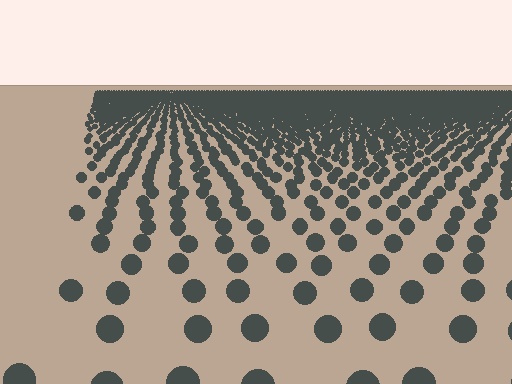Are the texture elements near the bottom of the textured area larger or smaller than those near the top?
Larger. Near the bottom, elements are closer to the viewer and appear at a bigger on-screen size.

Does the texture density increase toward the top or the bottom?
Density increases toward the top.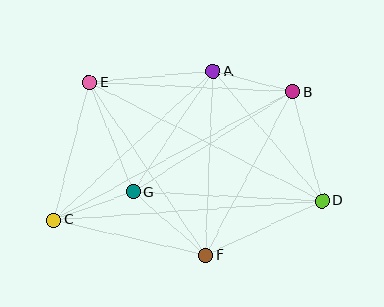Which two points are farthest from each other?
Points B and C are farthest from each other.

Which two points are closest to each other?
Points A and B are closest to each other.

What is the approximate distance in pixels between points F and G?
The distance between F and G is approximately 96 pixels.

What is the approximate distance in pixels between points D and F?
The distance between D and F is approximately 128 pixels.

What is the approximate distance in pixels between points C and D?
The distance between C and D is approximately 269 pixels.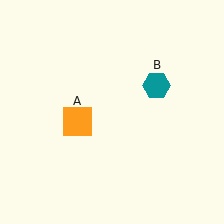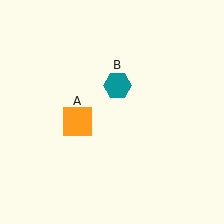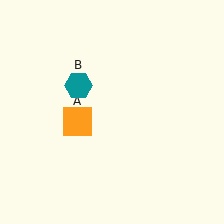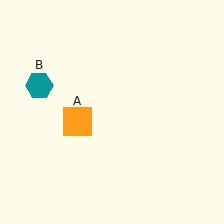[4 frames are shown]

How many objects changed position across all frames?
1 object changed position: teal hexagon (object B).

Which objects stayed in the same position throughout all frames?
Orange square (object A) remained stationary.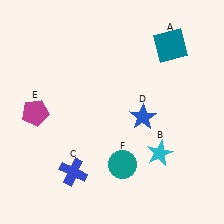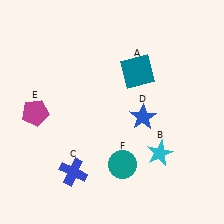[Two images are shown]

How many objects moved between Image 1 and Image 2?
1 object moved between the two images.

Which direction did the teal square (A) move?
The teal square (A) moved left.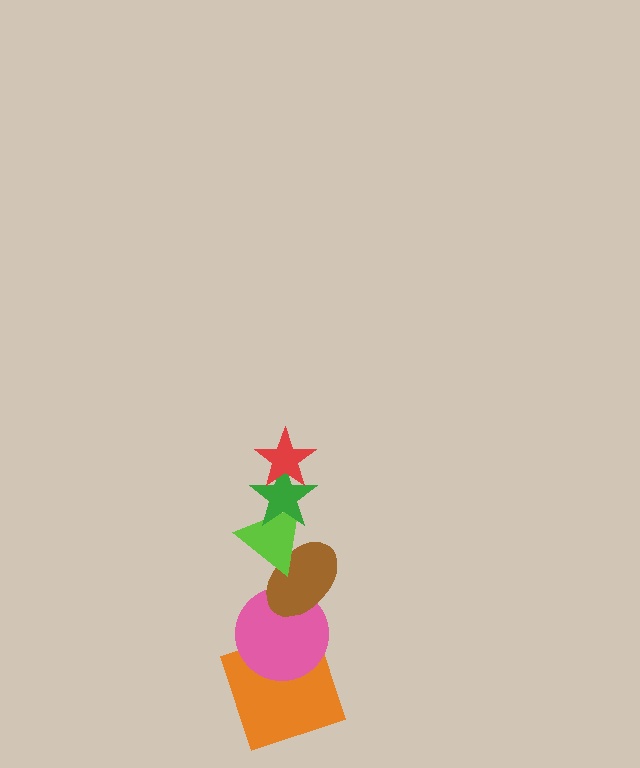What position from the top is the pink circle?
The pink circle is 5th from the top.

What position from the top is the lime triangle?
The lime triangle is 3rd from the top.